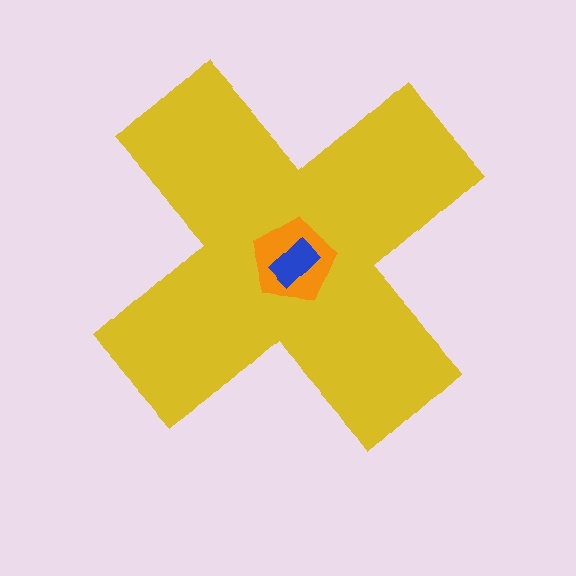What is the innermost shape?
The blue rectangle.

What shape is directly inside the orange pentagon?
The blue rectangle.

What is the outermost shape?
The yellow cross.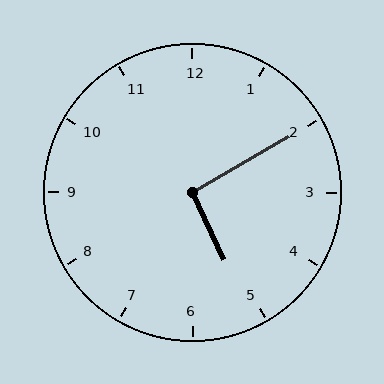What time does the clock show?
5:10.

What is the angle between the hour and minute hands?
Approximately 95 degrees.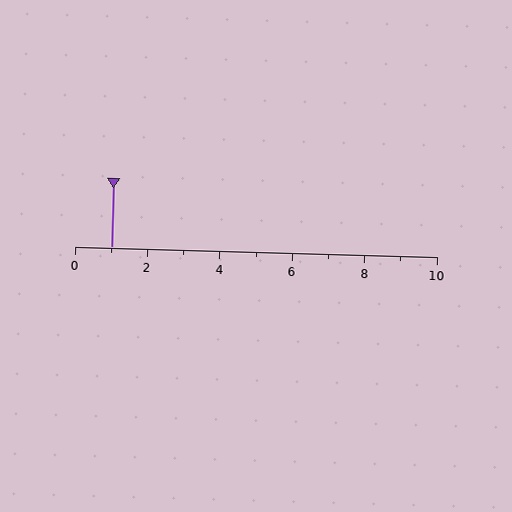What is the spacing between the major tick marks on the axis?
The major ticks are spaced 2 apart.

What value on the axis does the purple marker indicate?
The marker indicates approximately 1.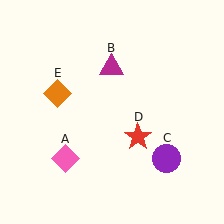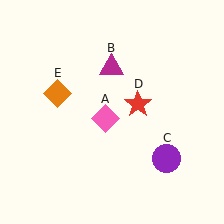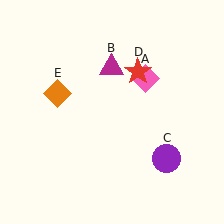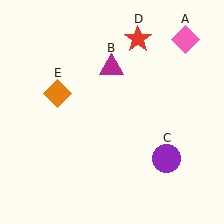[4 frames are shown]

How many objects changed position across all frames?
2 objects changed position: pink diamond (object A), red star (object D).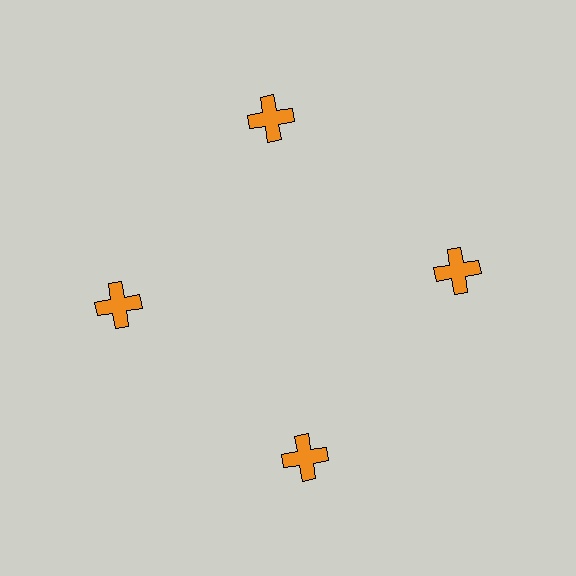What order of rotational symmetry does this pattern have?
This pattern has 4-fold rotational symmetry.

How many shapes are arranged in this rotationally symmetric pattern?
There are 4 shapes, arranged in 4 groups of 1.